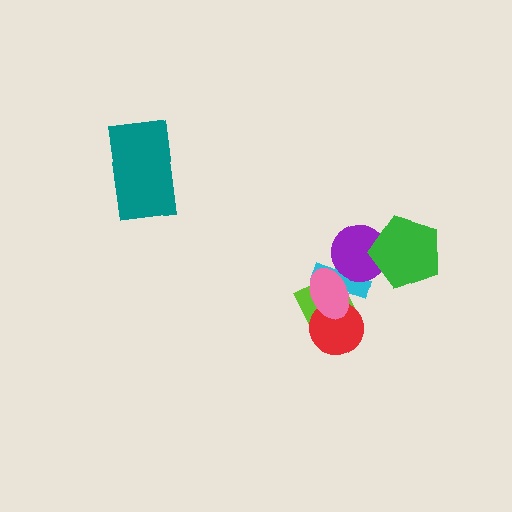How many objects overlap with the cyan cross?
4 objects overlap with the cyan cross.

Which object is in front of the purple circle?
The green pentagon is in front of the purple circle.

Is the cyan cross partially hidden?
Yes, it is partially covered by another shape.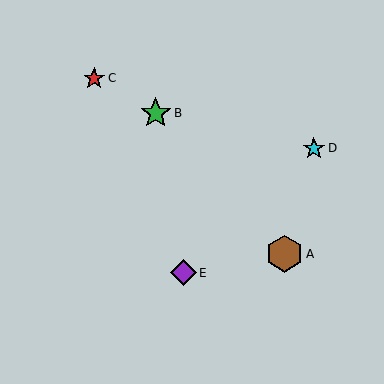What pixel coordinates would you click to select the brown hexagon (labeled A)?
Click at (284, 254) to select the brown hexagon A.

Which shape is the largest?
The brown hexagon (labeled A) is the largest.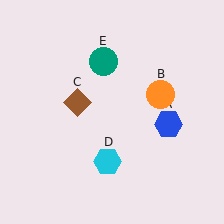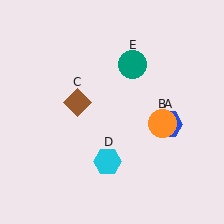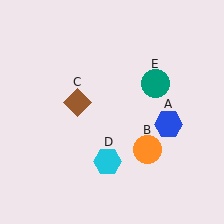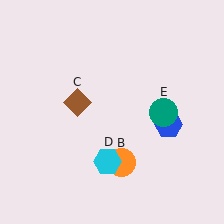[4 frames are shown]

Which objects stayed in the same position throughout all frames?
Blue hexagon (object A) and brown diamond (object C) and cyan hexagon (object D) remained stationary.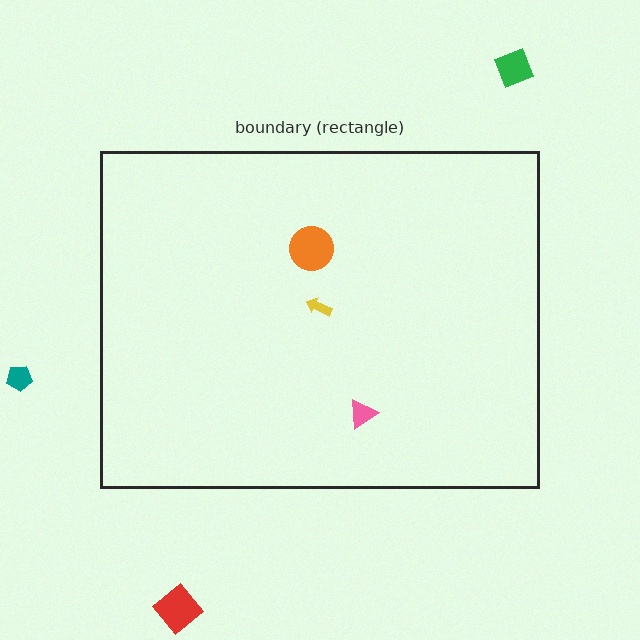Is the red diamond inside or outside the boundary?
Outside.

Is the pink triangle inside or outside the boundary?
Inside.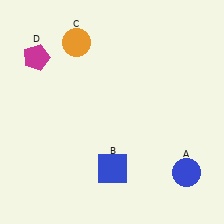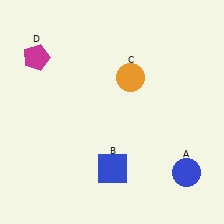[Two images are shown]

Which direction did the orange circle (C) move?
The orange circle (C) moved right.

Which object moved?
The orange circle (C) moved right.